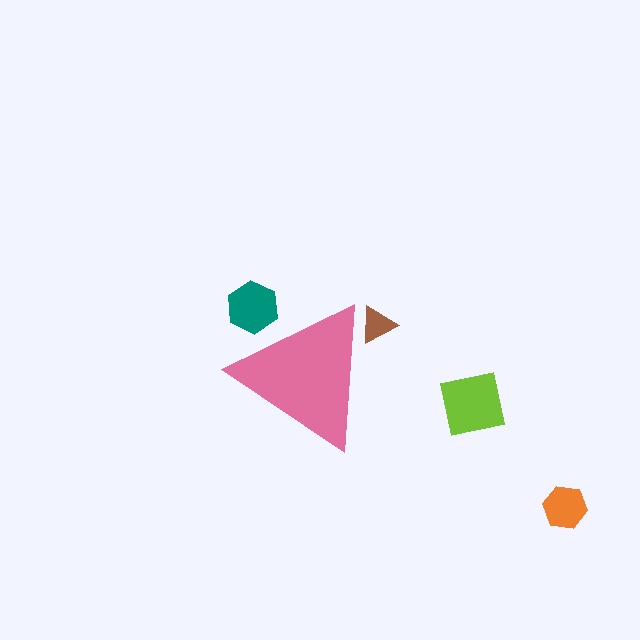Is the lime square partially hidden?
No, the lime square is fully visible.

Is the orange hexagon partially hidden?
No, the orange hexagon is fully visible.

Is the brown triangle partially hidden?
Yes, the brown triangle is partially hidden behind the pink triangle.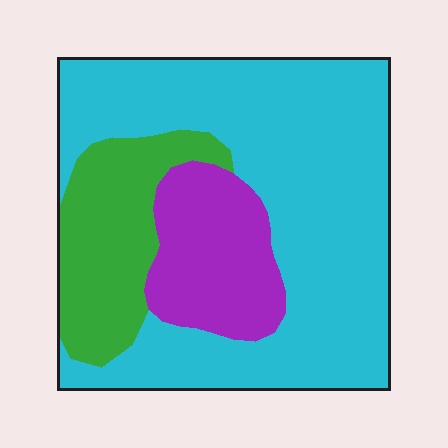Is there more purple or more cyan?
Cyan.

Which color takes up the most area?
Cyan, at roughly 65%.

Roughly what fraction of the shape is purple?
Purple covers 17% of the shape.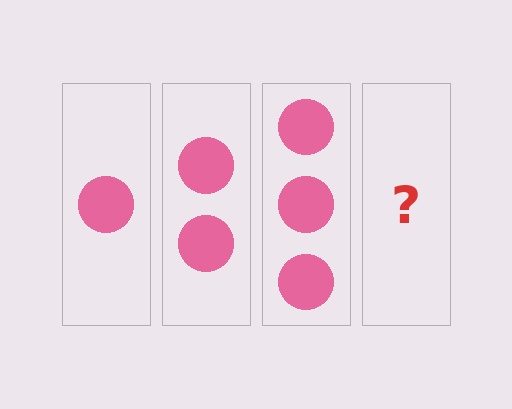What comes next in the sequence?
The next element should be 4 circles.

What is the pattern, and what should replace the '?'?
The pattern is that each step adds one more circle. The '?' should be 4 circles.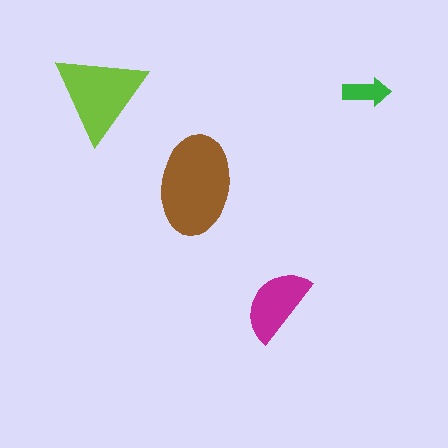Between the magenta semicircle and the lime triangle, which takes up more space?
The lime triangle.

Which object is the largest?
The brown ellipse.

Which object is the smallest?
The green arrow.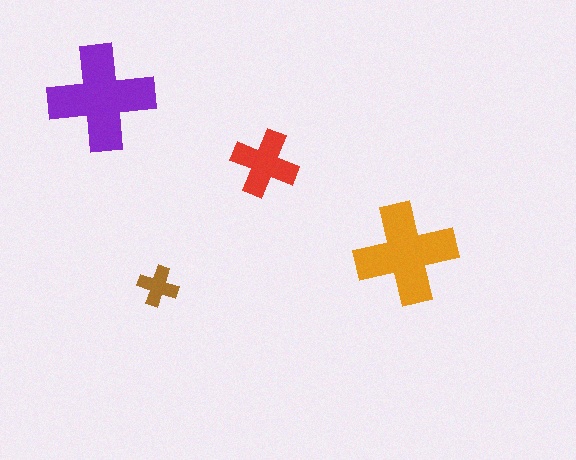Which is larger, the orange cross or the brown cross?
The orange one.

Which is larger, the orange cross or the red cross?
The orange one.